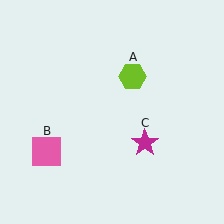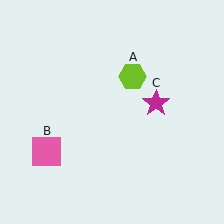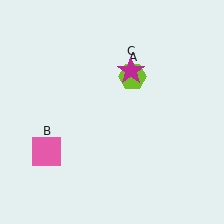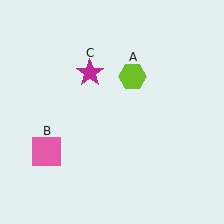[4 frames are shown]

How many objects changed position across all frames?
1 object changed position: magenta star (object C).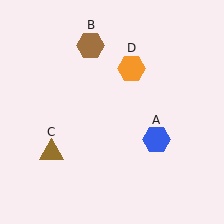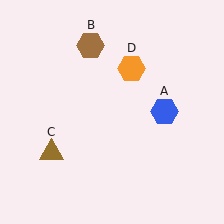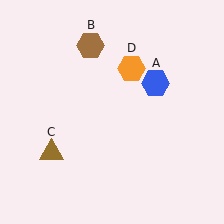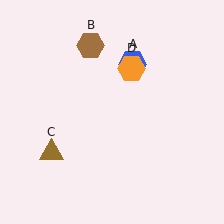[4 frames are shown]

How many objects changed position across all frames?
1 object changed position: blue hexagon (object A).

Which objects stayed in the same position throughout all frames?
Brown hexagon (object B) and brown triangle (object C) and orange hexagon (object D) remained stationary.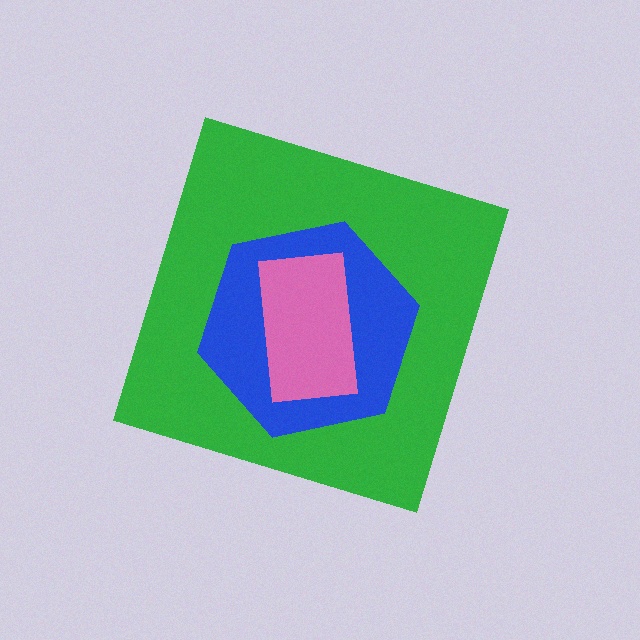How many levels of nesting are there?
3.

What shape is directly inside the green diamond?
The blue hexagon.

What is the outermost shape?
The green diamond.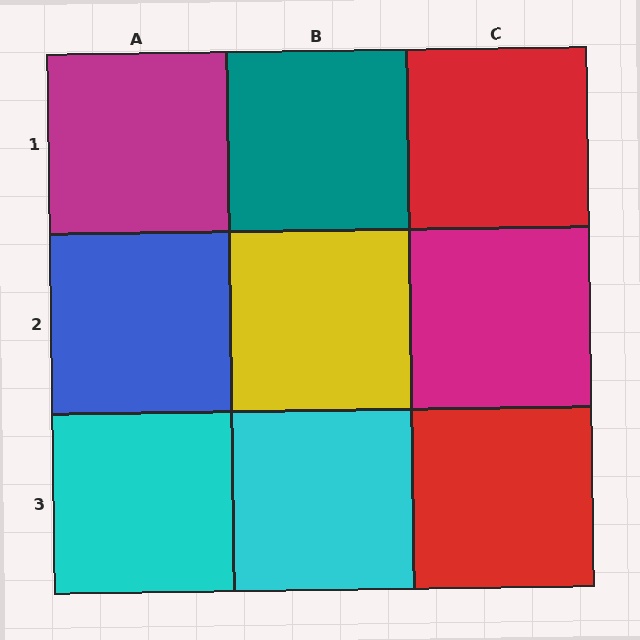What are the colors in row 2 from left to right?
Blue, yellow, magenta.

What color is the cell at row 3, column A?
Cyan.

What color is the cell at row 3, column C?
Red.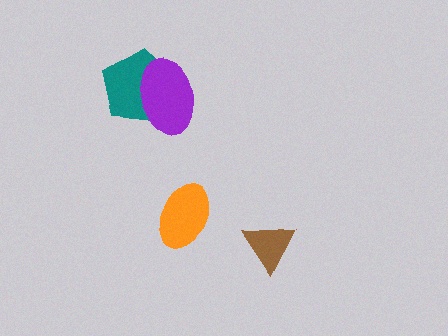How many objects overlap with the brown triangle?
0 objects overlap with the brown triangle.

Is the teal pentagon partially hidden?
Yes, it is partially covered by another shape.